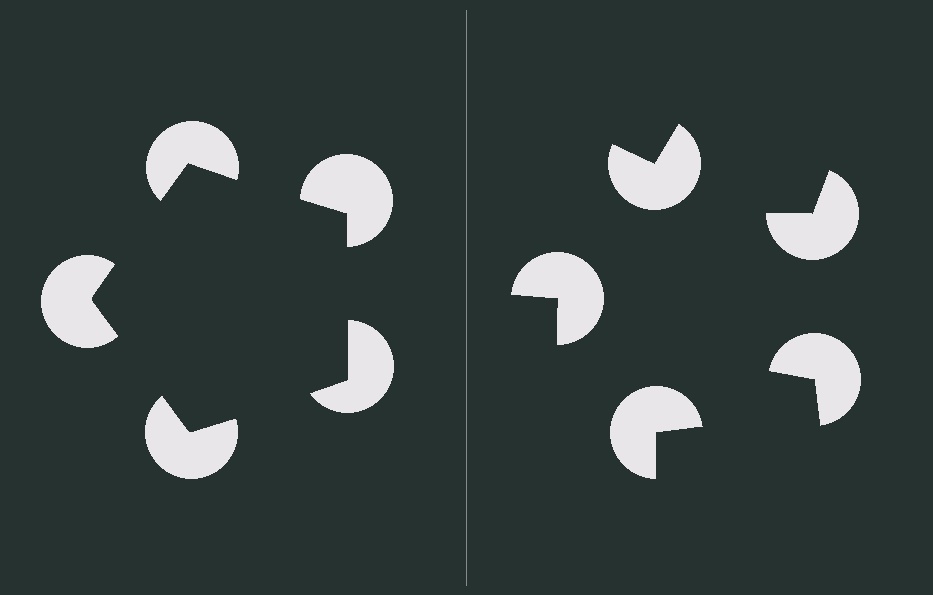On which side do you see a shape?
An illusory pentagon appears on the left side. On the right side the wedge cuts are rotated, so no coherent shape forms.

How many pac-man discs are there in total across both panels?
10 — 5 on each side.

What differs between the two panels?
The pac-man discs are positioned identically on both sides; only the wedge orientations differ. On the left they align to a pentagon; on the right they are misaligned.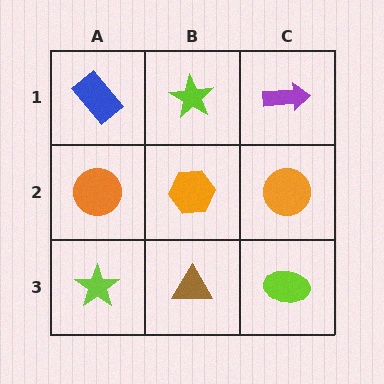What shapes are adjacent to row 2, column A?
A blue rectangle (row 1, column A), a lime star (row 3, column A), an orange hexagon (row 2, column B).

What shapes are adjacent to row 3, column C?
An orange circle (row 2, column C), a brown triangle (row 3, column B).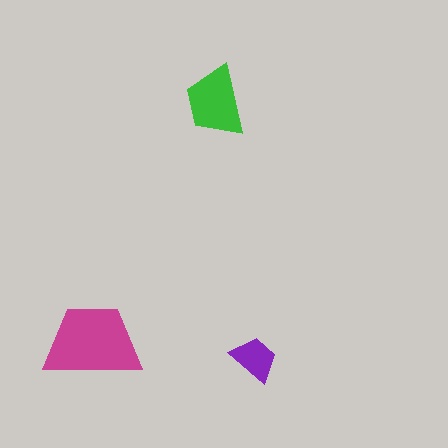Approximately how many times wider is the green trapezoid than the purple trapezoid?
About 1.5 times wider.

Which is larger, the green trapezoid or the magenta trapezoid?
The magenta one.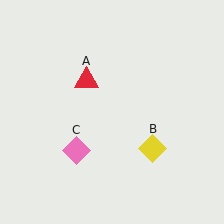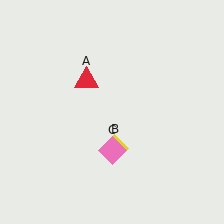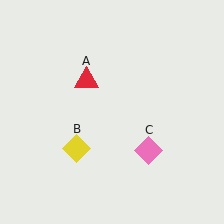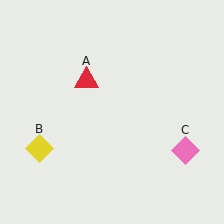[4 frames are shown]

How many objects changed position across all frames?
2 objects changed position: yellow diamond (object B), pink diamond (object C).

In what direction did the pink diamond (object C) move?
The pink diamond (object C) moved right.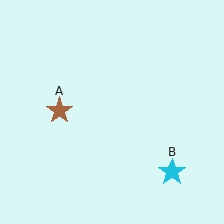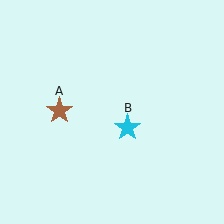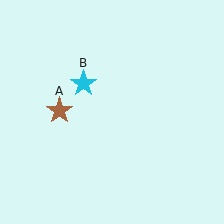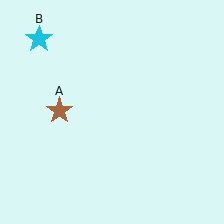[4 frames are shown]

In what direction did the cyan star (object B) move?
The cyan star (object B) moved up and to the left.